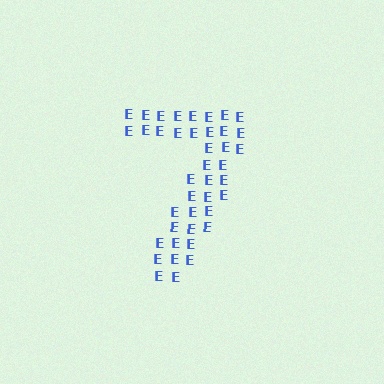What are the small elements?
The small elements are letter E's.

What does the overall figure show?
The overall figure shows the digit 7.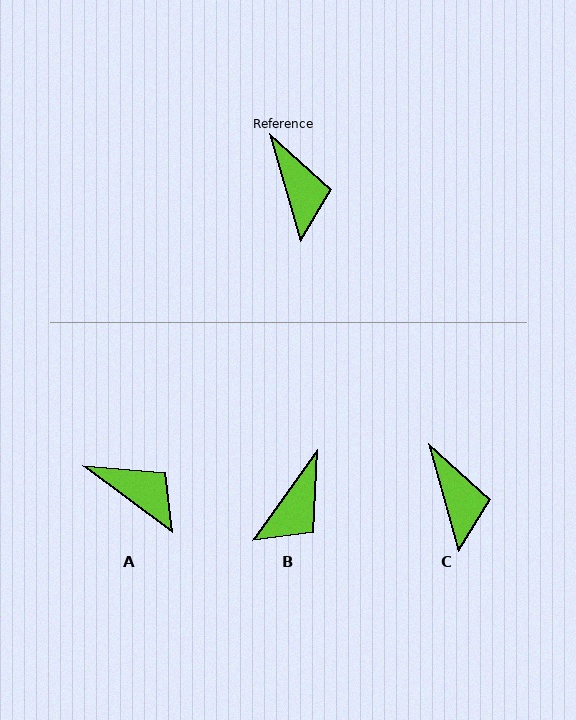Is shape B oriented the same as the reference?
No, it is off by about 51 degrees.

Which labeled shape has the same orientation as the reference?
C.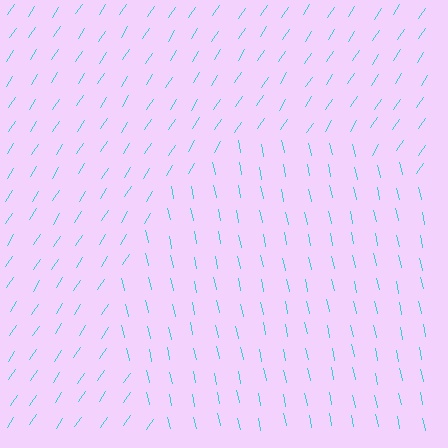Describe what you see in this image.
The image is filled with small cyan line segments. A circle region in the image has lines oriented differently from the surrounding lines, creating a visible texture boundary.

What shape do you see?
I see a circle.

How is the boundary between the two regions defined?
The boundary is defined purely by a change in line orientation (approximately 45 degrees difference). All lines are the same color and thickness.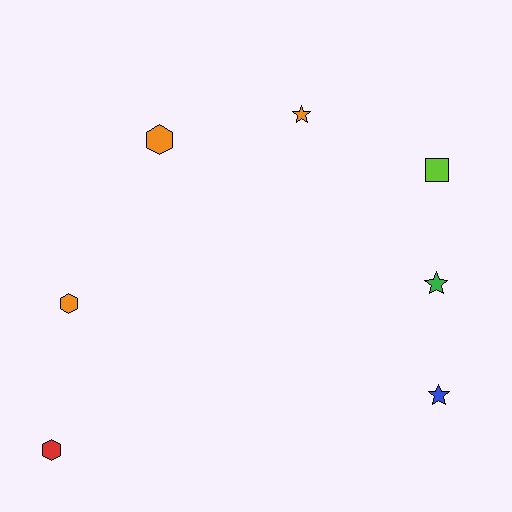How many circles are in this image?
There are no circles.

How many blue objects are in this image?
There is 1 blue object.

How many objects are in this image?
There are 7 objects.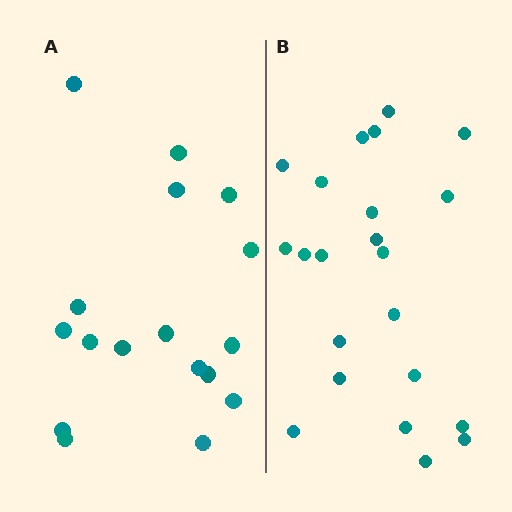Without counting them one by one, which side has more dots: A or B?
Region B (the right region) has more dots.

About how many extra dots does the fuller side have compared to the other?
Region B has about 5 more dots than region A.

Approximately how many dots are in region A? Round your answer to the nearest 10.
About 20 dots. (The exact count is 17, which rounds to 20.)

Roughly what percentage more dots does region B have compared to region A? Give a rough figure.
About 30% more.